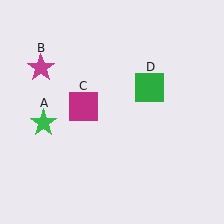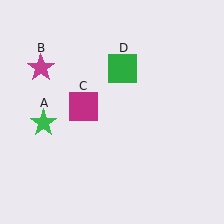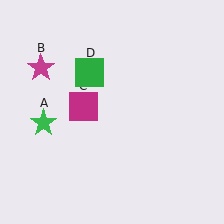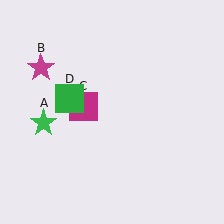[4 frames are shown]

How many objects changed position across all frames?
1 object changed position: green square (object D).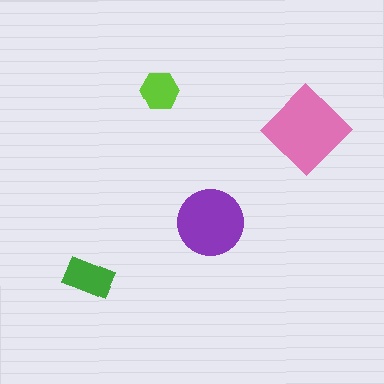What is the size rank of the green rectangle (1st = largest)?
3rd.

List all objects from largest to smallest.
The pink diamond, the purple circle, the green rectangle, the lime hexagon.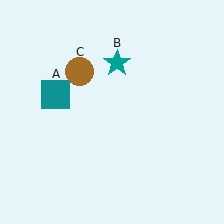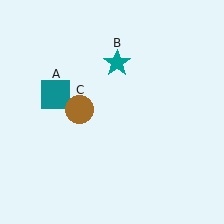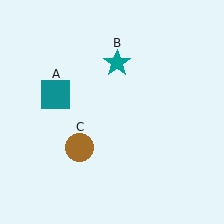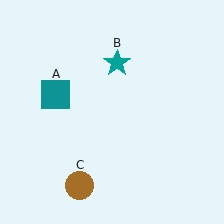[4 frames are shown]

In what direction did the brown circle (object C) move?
The brown circle (object C) moved down.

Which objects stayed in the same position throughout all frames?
Teal square (object A) and teal star (object B) remained stationary.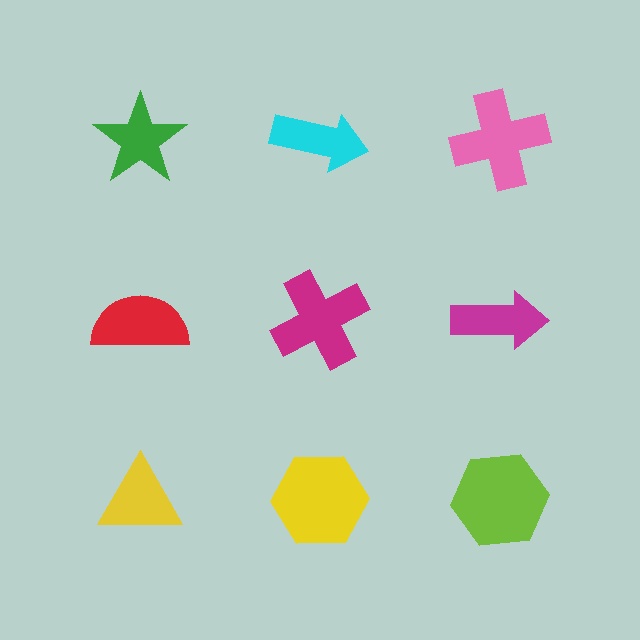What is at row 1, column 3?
A pink cross.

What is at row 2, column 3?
A magenta arrow.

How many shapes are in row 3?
3 shapes.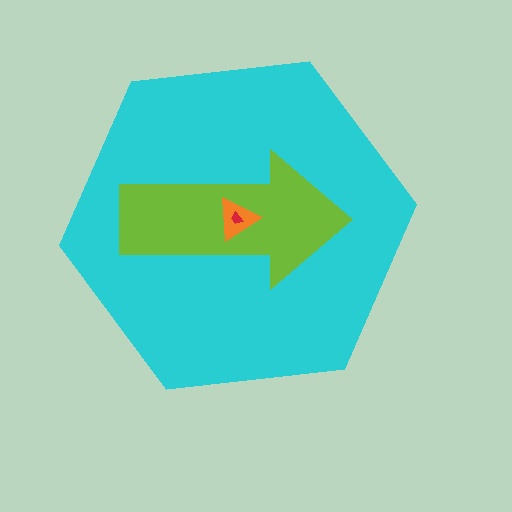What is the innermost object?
The red trapezoid.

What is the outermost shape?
The cyan hexagon.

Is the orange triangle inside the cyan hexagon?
Yes.